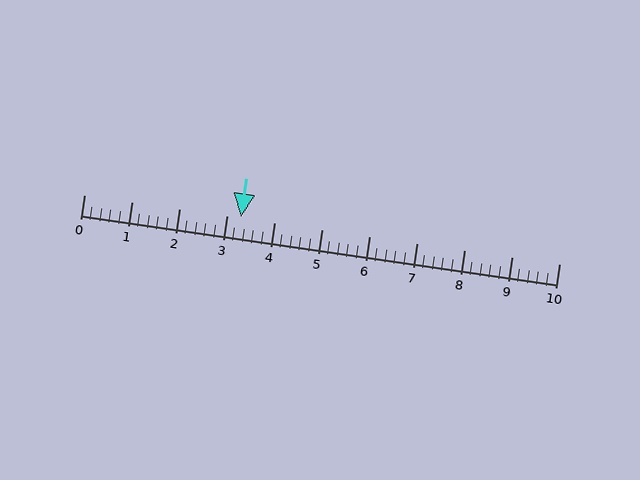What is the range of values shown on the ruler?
The ruler shows values from 0 to 10.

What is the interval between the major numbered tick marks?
The major tick marks are spaced 1 units apart.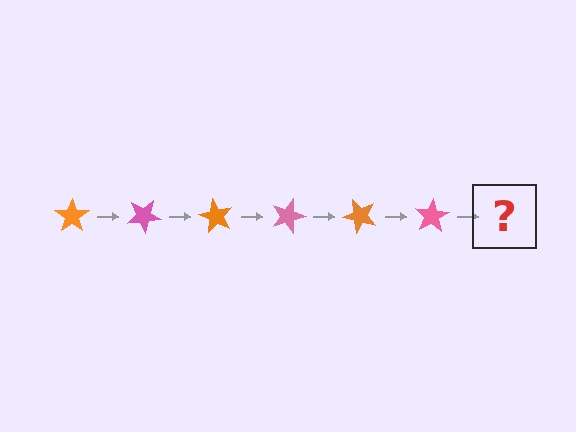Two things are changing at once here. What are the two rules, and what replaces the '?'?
The two rules are that it rotates 30 degrees each step and the color cycles through orange and pink. The '?' should be an orange star, rotated 180 degrees from the start.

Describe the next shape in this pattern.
It should be an orange star, rotated 180 degrees from the start.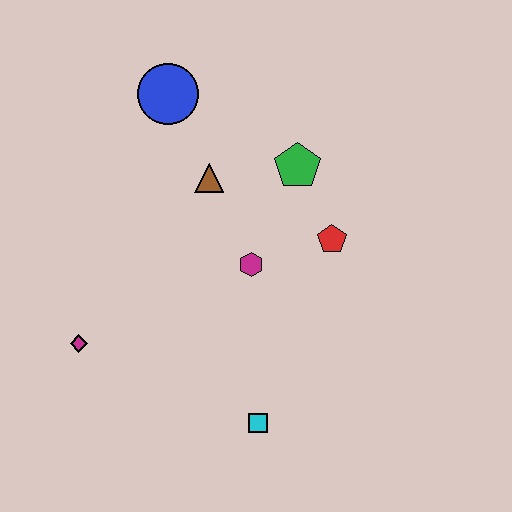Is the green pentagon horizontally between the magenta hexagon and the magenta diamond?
No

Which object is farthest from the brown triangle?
The cyan square is farthest from the brown triangle.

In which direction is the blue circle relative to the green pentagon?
The blue circle is to the left of the green pentagon.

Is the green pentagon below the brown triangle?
No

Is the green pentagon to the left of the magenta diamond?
No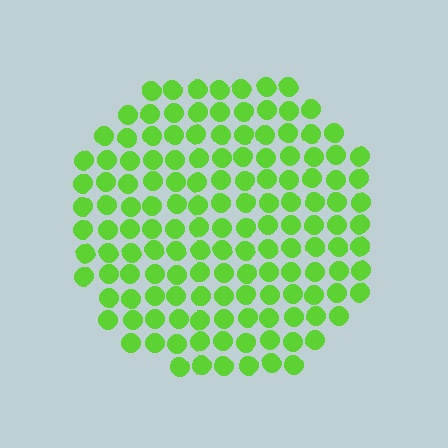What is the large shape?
The large shape is a circle.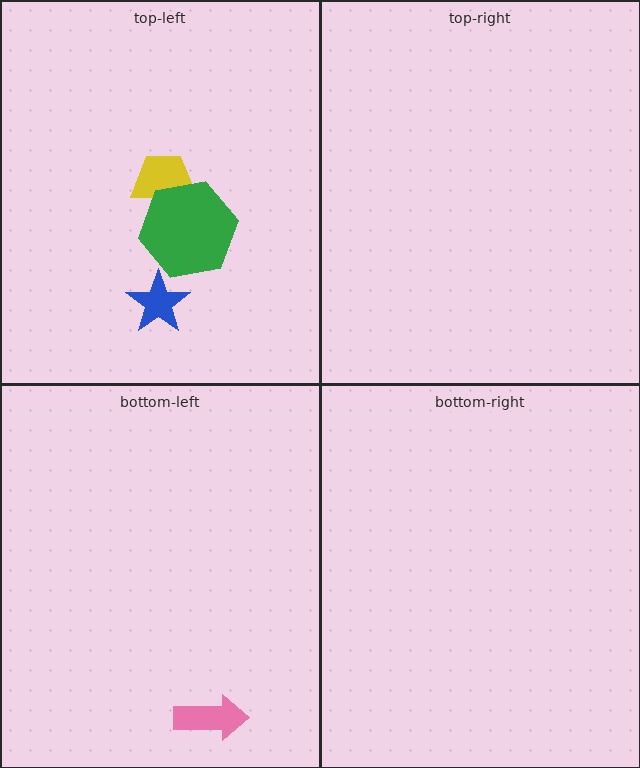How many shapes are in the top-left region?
3.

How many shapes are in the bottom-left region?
1.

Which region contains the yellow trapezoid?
The top-left region.